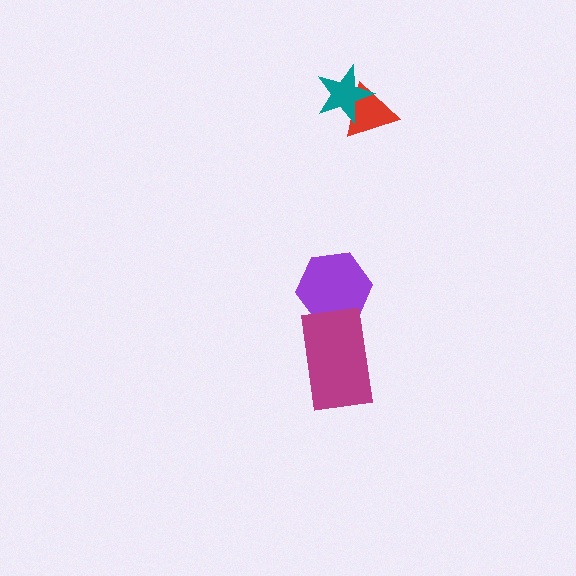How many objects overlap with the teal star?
1 object overlaps with the teal star.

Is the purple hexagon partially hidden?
Yes, it is partially covered by another shape.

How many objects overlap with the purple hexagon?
1 object overlaps with the purple hexagon.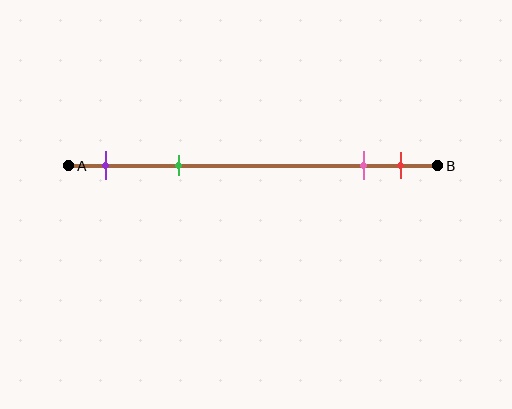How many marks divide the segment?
There are 4 marks dividing the segment.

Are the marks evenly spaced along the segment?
No, the marks are not evenly spaced.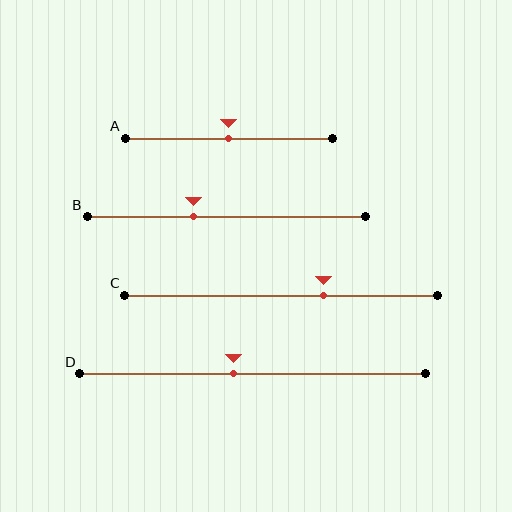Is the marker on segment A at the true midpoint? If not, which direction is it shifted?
Yes, the marker on segment A is at the true midpoint.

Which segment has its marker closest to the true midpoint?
Segment A has its marker closest to the true midpoint.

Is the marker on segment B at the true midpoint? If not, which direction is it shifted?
No, the marker on segment B is shifted to the left by about 12% of the segment length.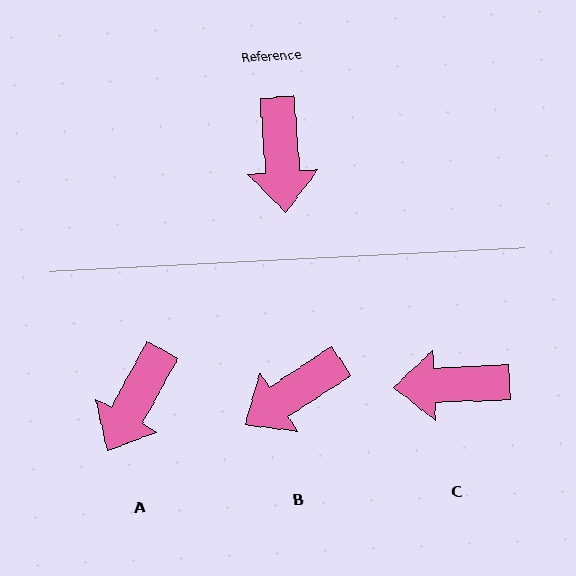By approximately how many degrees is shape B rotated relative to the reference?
Approximately 61 degrees clockwise.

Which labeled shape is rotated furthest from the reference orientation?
C, about 92 degrees away.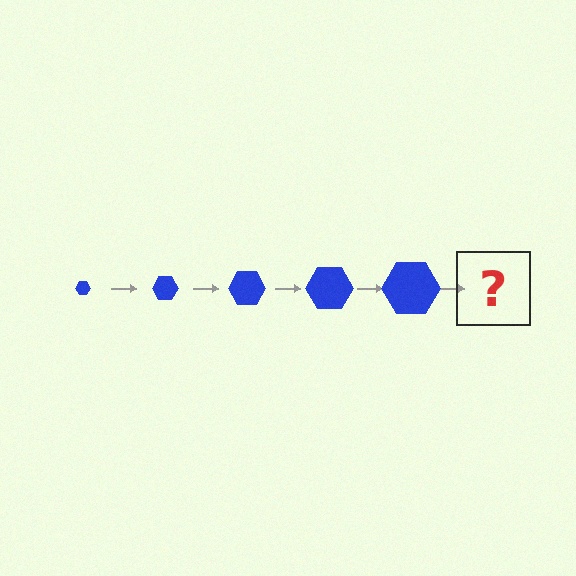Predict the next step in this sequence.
The next step is a blue hexagon, larger than the previous one.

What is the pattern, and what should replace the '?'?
The pattern is that the hexagon gets progressively larger each step. The '?' should be a blue hexagon, larger than the previous one.